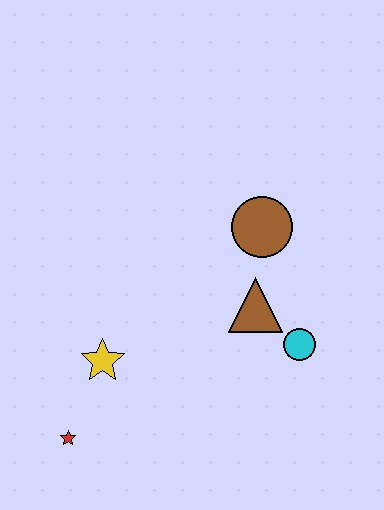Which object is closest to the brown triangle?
The cyan circle is closest to the brown triangle.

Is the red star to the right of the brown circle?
No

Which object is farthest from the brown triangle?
The red star is farthest from the brown triangle.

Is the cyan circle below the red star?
No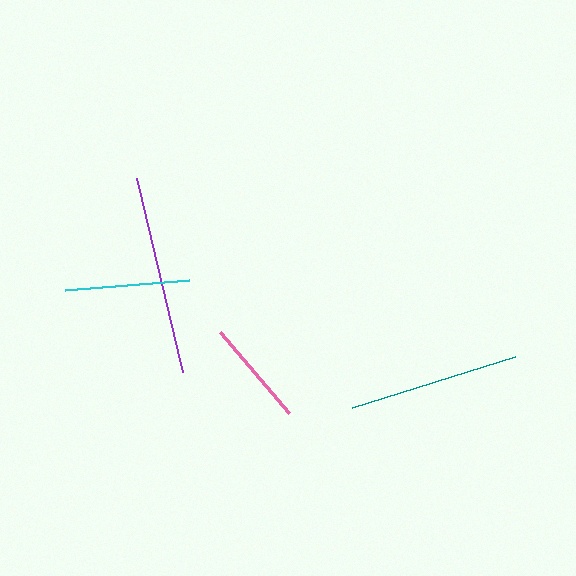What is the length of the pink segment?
The pink segment is approximately 106 pixels long.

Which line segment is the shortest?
The pink line is the shortest at approximately 106 pixels.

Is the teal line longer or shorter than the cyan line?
The teal line is longer than the cyan line.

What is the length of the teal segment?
The teal segment is approximately 171 pixels long.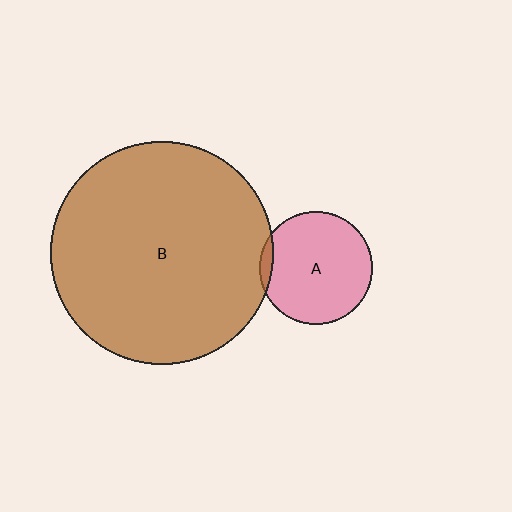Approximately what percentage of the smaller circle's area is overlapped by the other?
Approximately 5%.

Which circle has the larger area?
Circle B (brown).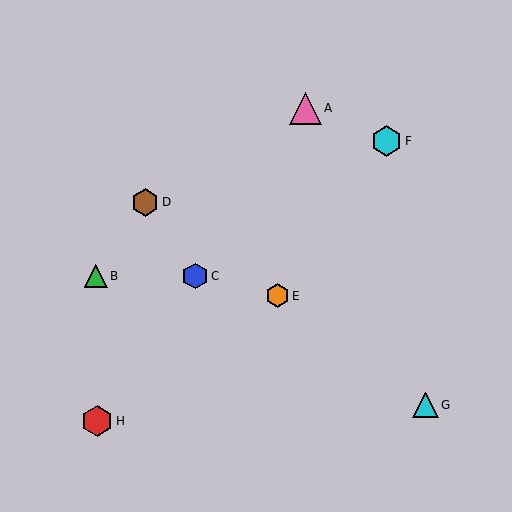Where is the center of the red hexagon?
The center of the red hexagon is at (97, 421).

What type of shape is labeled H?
Shape H is a red hexagon.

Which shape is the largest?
The pink triangle (labeled A) is the largest.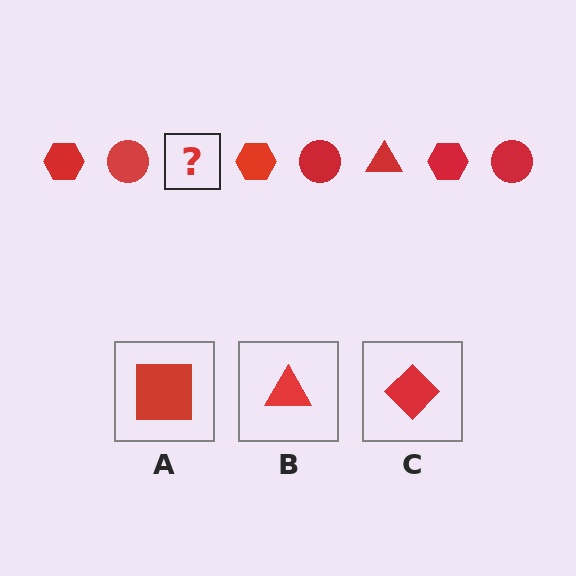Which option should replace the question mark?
Option B.